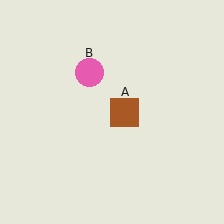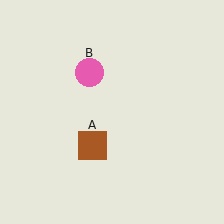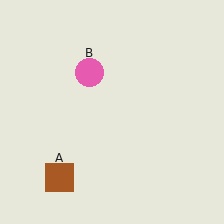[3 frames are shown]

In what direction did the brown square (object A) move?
The brown square (object A) moved down and to the left.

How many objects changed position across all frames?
1 object changed position: brown square (object A).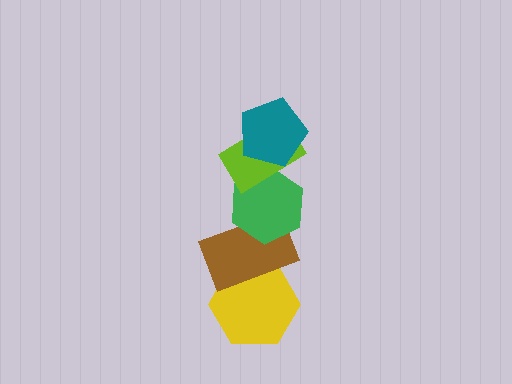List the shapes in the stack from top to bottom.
From top to bottom: the teal pentagon, the lime rectangle, the green hexagon, the brown rectangle, the yellow hexagon.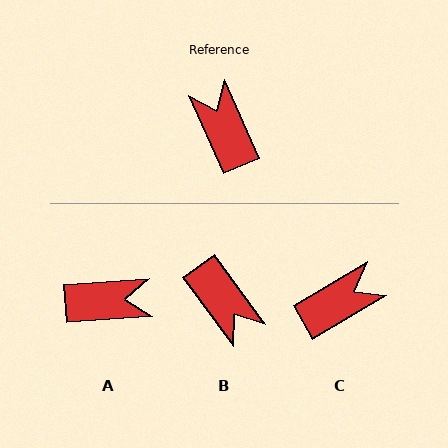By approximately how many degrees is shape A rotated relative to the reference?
Approximately 110 degrees clockwise.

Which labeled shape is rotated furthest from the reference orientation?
B, about 168 degrees away.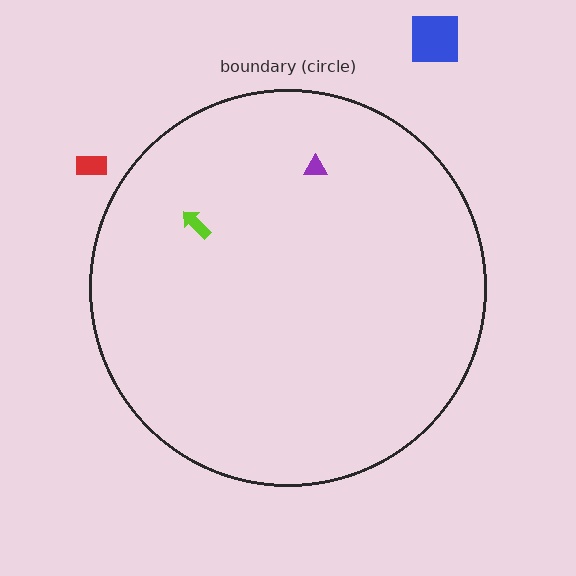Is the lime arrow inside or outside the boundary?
Inside.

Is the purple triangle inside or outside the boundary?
Inside.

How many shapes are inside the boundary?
2 inside, 2 outside.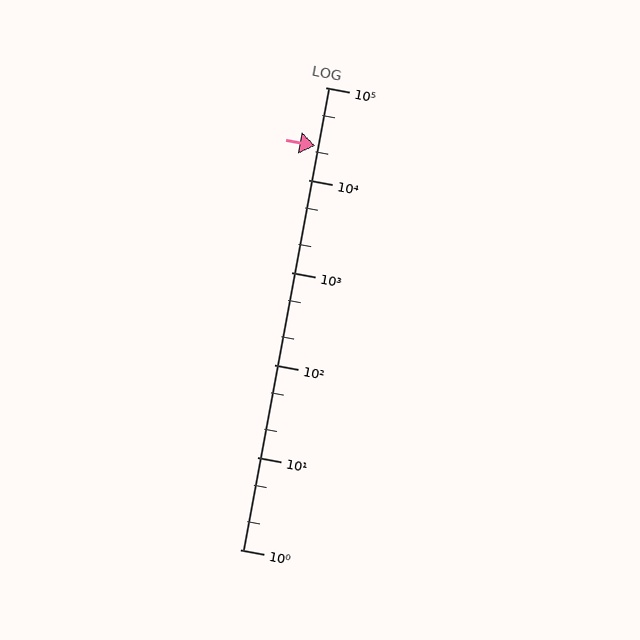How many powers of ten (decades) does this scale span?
The scale spans 5 decades, from 1 to 100000.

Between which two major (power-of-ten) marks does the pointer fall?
The pointer is between 10000 and 100000.